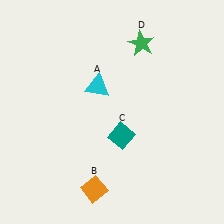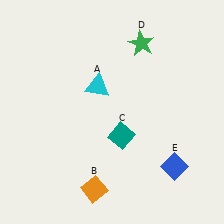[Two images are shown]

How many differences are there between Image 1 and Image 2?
There is 1 difference between the two images.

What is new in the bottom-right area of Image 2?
A blue diamond (E) was added in the bottom-right area of Image 2.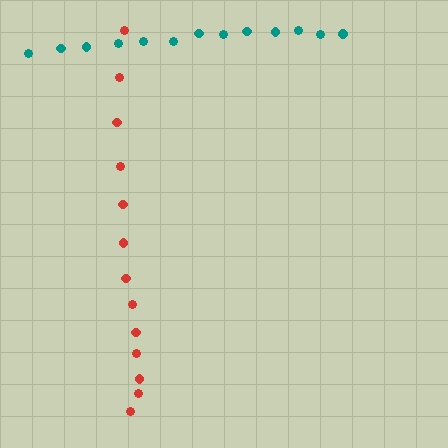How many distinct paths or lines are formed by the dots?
There are 2 distinct paths.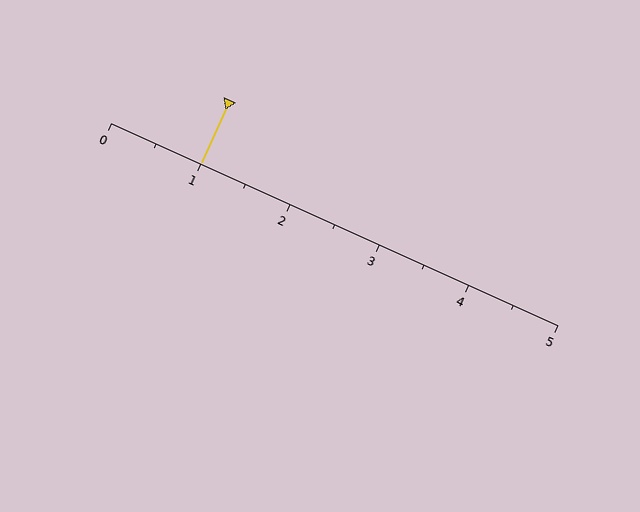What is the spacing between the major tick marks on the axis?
The major ticks are spaced 1 apart.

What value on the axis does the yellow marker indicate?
The marker indicates approximately 1.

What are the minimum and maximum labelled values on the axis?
The axis runs from 0 to 5.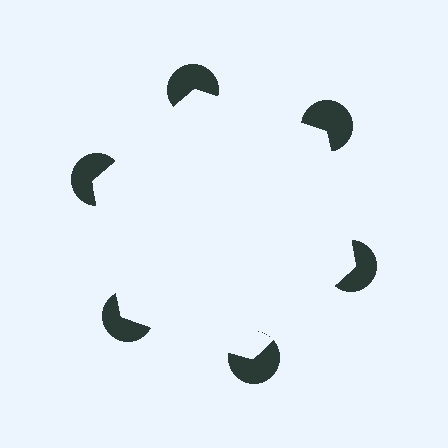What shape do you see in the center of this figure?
An illusory hexagon — its edges are inferred from the aligned wedge cuts in the pac-man discs, not physically drawn.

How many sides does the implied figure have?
6 sides.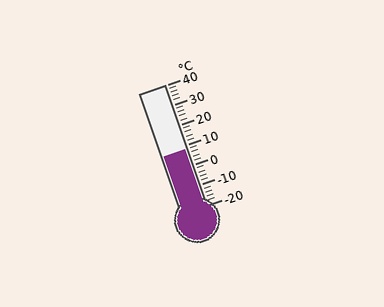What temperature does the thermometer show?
The thermometer shows approximately 8°C.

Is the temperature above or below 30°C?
The temperature is below 30°C.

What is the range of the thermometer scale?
The thermometer scale ranges from -20°C to 40°C.